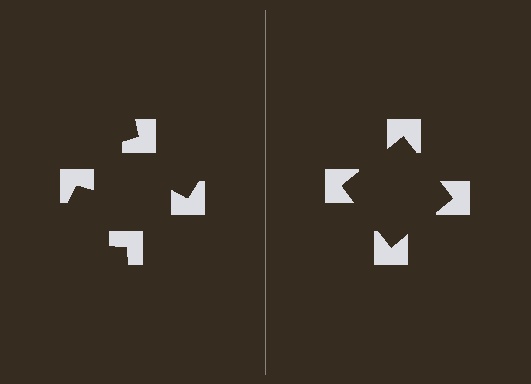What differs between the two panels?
The notched squares are positioned identically on both sides; only the wedge orientations differ. On the right they align to a square; on the left they are misaligned.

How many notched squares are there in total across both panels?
8 — 4 on each side.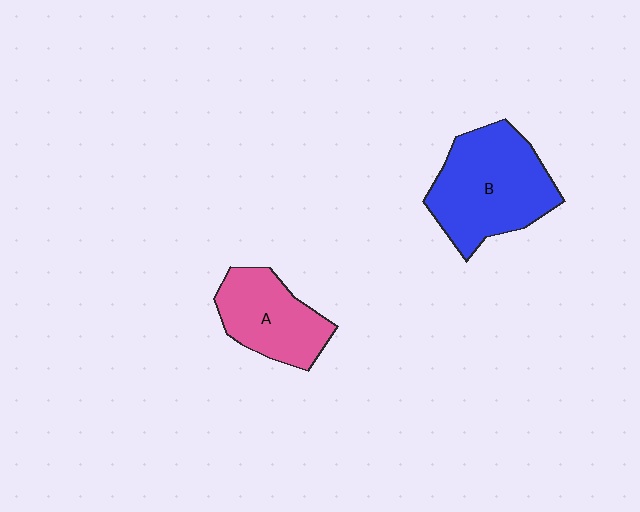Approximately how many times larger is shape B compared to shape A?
Approximately 1.5 times.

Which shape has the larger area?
Shape B (blue).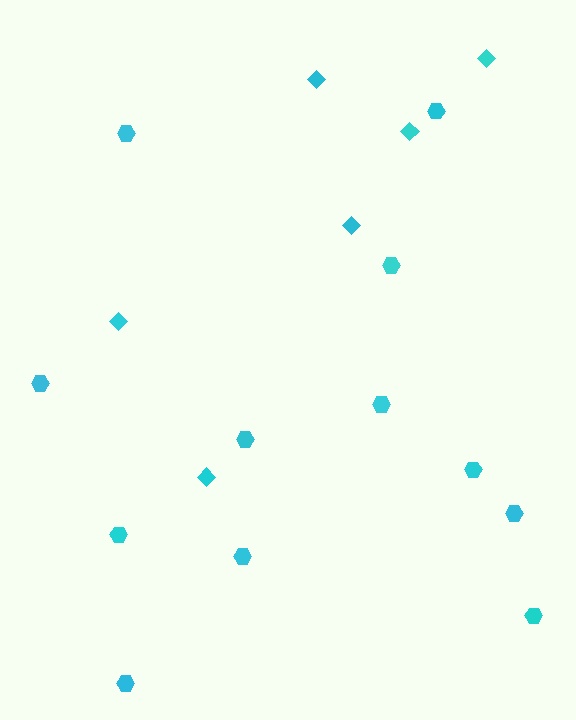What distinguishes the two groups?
There are 2 groups: one group of diamonds (6) and one group of hexagons (12).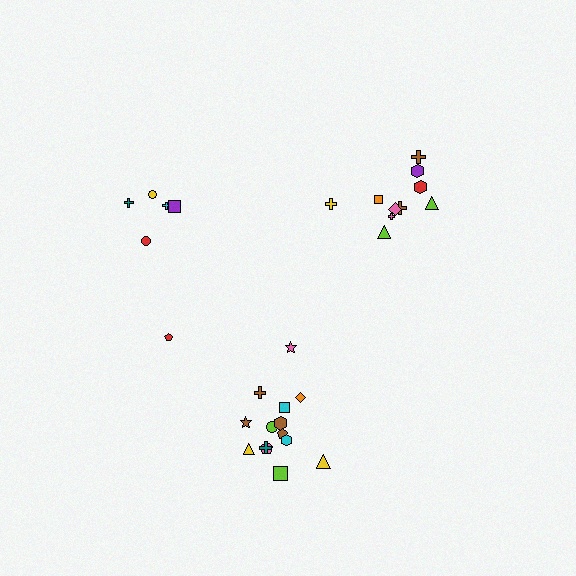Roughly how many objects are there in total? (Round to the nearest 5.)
Roughly 30 objects in total.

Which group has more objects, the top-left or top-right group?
The top-right group.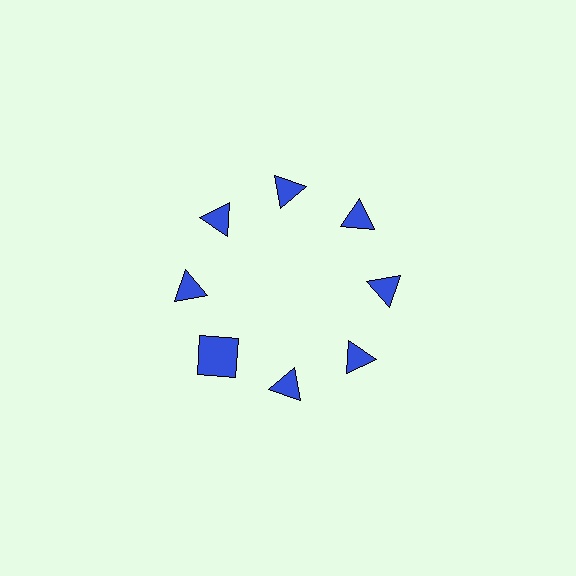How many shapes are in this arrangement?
There are 8 shapes arranged in a ring pattern.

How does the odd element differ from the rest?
It has a different shape: square instead of triangle.